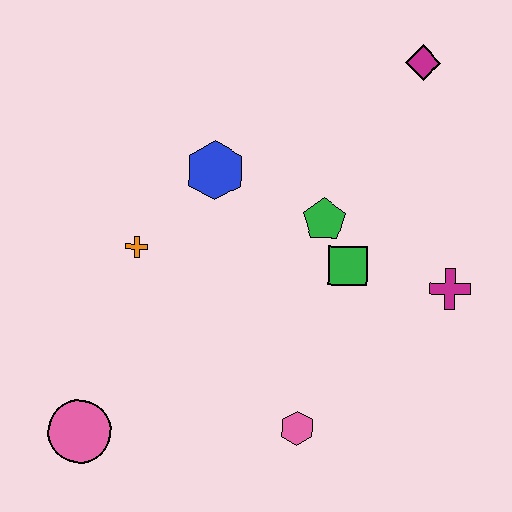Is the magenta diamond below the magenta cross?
No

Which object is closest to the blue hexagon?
The orange cross is closest to the blue hexagon.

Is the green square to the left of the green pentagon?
No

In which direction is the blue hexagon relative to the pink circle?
The blue hexagon is above the pink circle.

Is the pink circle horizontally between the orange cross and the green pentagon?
No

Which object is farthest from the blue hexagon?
The pink circle is farthest from the blue hexagon.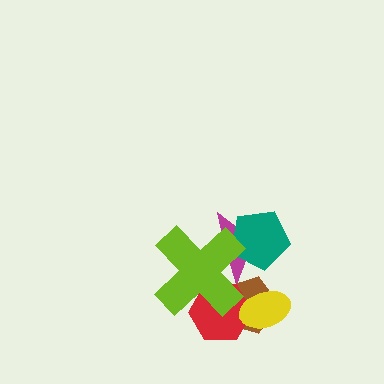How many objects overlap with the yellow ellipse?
2 objects overlap with the yellow ellipse.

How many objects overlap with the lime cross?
4 objects overlap with the lime cross.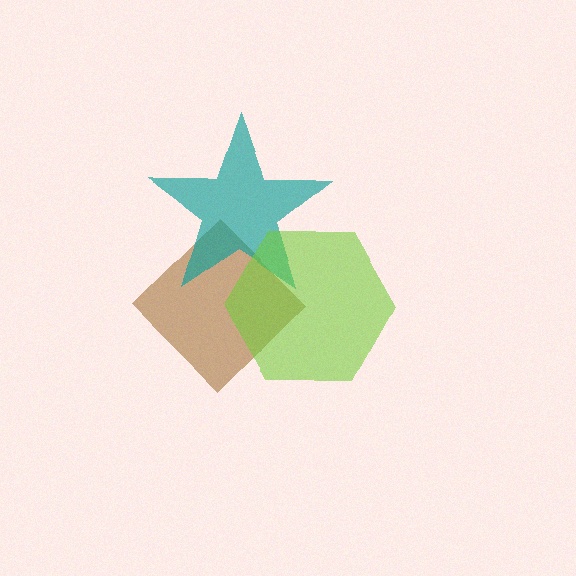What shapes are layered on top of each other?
The layered shapes are: a brown diamond, a teal star, a lime hexagon.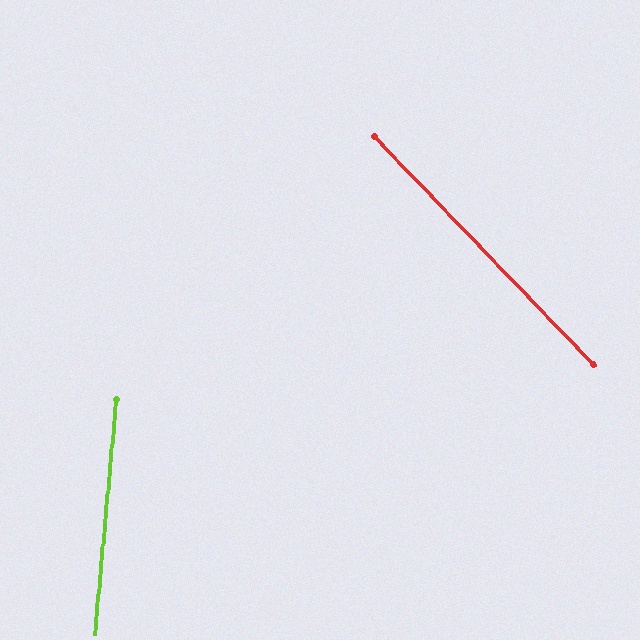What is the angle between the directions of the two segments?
Approximately 49 degrees.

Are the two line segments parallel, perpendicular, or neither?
Neither parallel nor perpendicular — they differ by about 49°.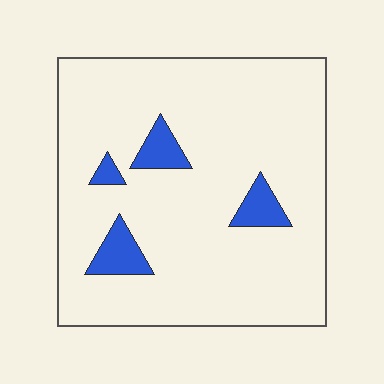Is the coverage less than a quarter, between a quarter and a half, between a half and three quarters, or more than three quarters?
Less than a quarter.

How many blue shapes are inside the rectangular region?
4.